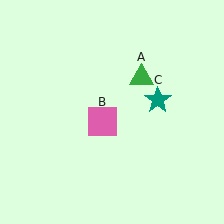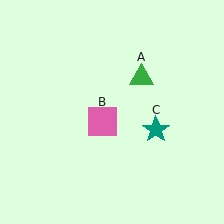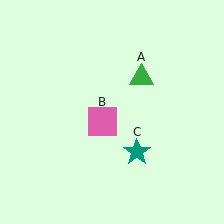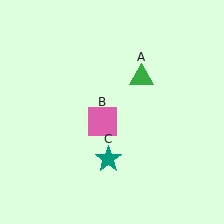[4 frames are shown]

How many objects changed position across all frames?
1 object changed position: teal star (object C).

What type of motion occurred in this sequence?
The teal star (object C) rotated clockwise around the center of the scene.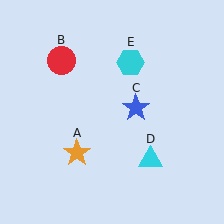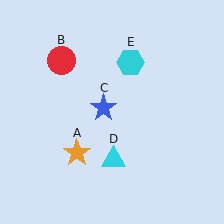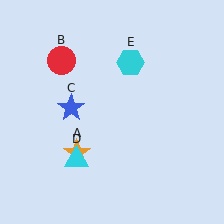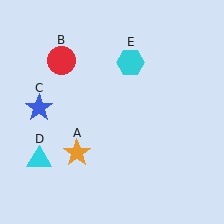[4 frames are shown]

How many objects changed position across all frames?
2 objects changed position: blue star (object C), cyan triangle (object D).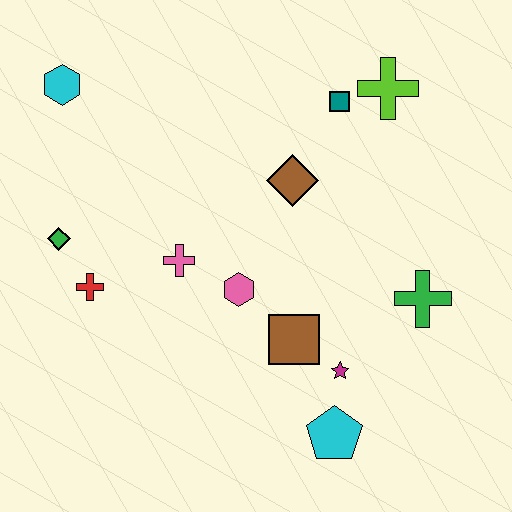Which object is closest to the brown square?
The magenta star is closest to the brown square.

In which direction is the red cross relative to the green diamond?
The red cross is below the green diamond.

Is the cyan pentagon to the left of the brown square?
No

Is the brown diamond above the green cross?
Yes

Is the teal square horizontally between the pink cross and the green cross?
Yes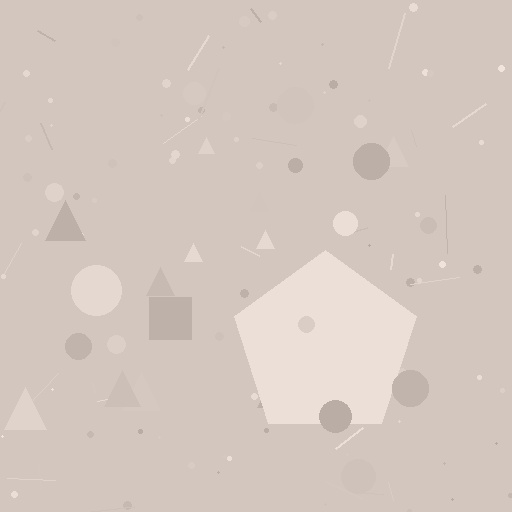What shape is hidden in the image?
A pentagon is hidden in the image.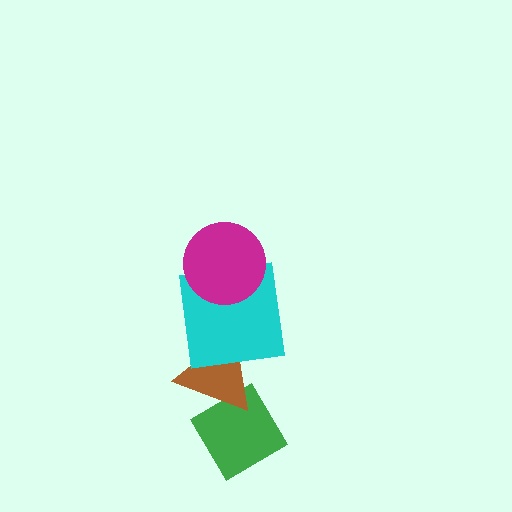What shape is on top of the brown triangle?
The cyan square is on top of the brown triangle.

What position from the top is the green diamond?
The green diamond is 4th from the top.